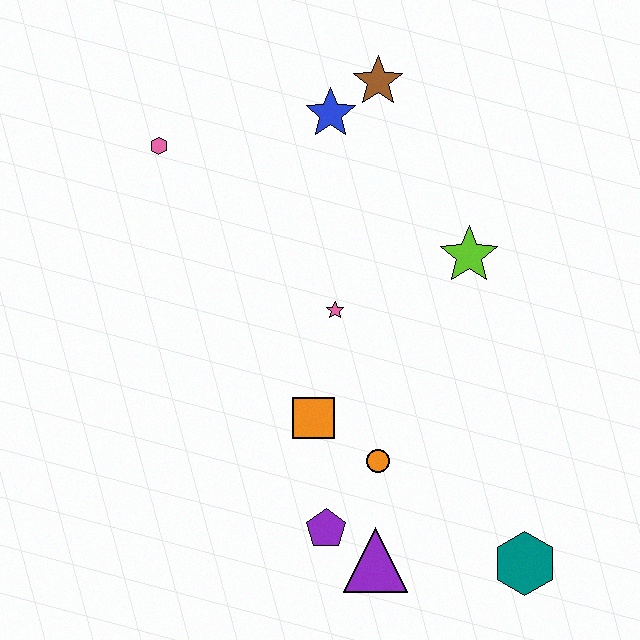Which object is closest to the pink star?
The orange square is closest to the pink star.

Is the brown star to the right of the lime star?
No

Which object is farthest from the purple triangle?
The brown star is farthest from the purple triangle.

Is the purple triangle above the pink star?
No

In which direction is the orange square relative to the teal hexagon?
The orange square is to the left of the teal hexagon.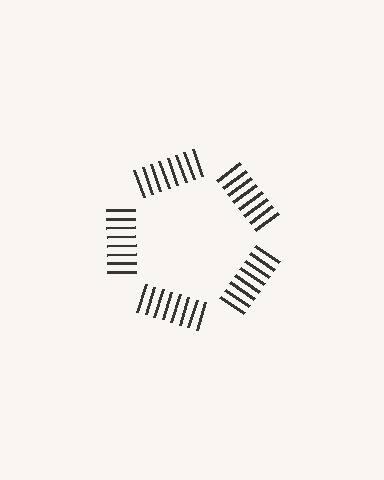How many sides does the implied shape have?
5 sides — the line-ends trace a pentagon.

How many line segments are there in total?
40 — 8 along each of the 5 edges.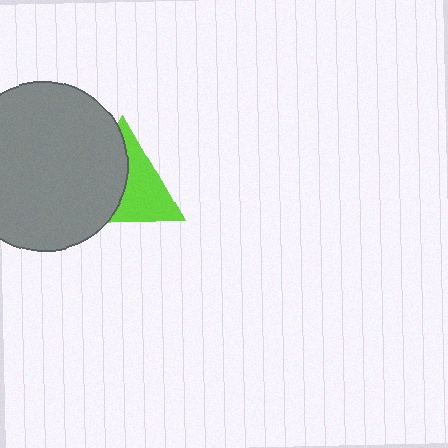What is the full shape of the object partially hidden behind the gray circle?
The partially hidden object is a lime triangle.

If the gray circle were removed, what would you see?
You would see the complete lime triangle.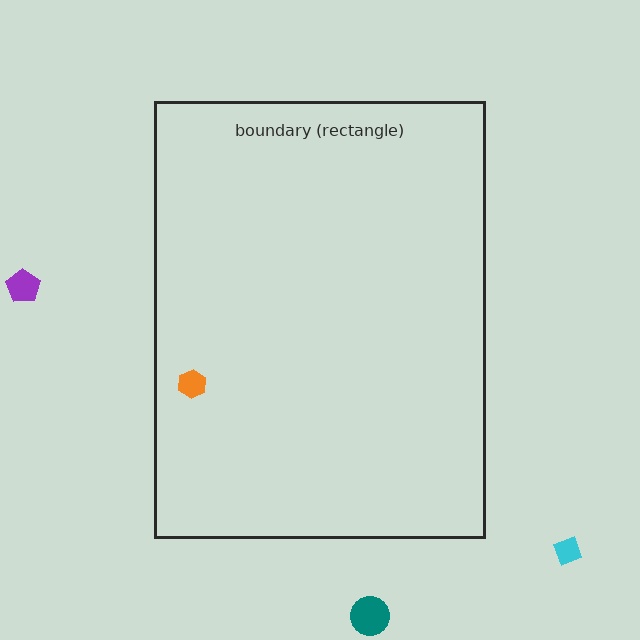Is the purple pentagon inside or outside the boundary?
Outside.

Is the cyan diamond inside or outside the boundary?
Outside.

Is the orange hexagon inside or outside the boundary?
Inside.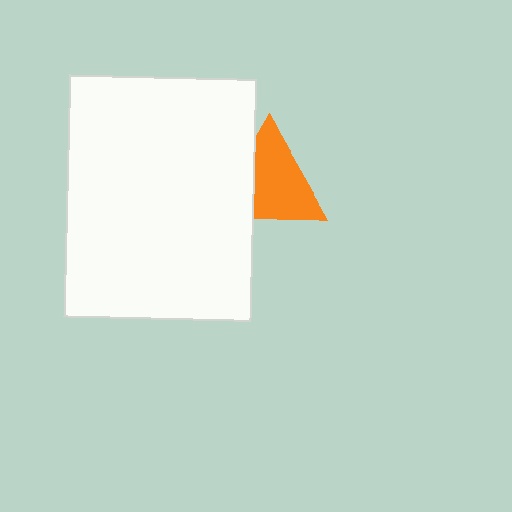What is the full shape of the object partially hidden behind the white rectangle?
The partially hidden object is an orange triangle.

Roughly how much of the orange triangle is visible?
Most of it is visible (roughly 68%).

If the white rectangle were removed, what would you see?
You would see the complete orange triangle.